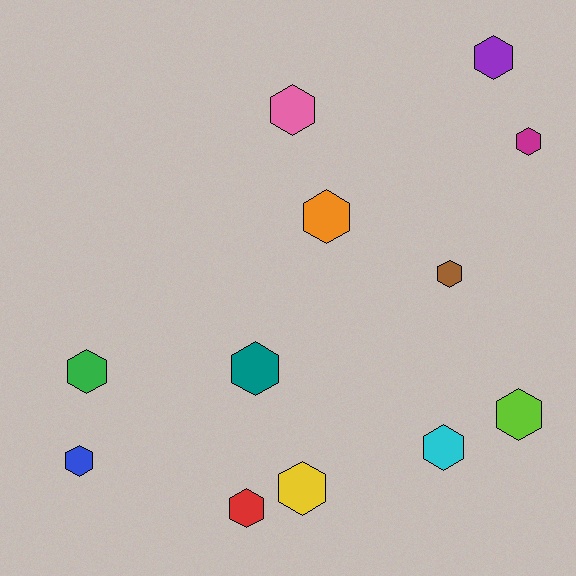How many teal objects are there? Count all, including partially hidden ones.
There is 1 teal object.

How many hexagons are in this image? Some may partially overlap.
There are 12 hexagons.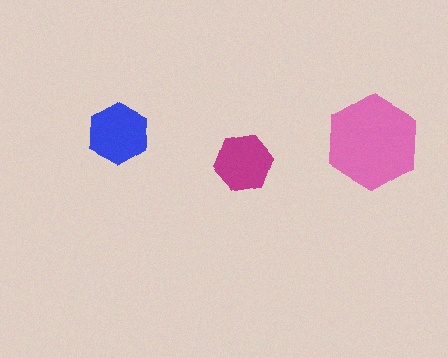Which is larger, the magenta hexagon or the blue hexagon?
The blue one.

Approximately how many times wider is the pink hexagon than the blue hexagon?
About 1.5 times wider.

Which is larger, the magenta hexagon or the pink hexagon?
The pink one.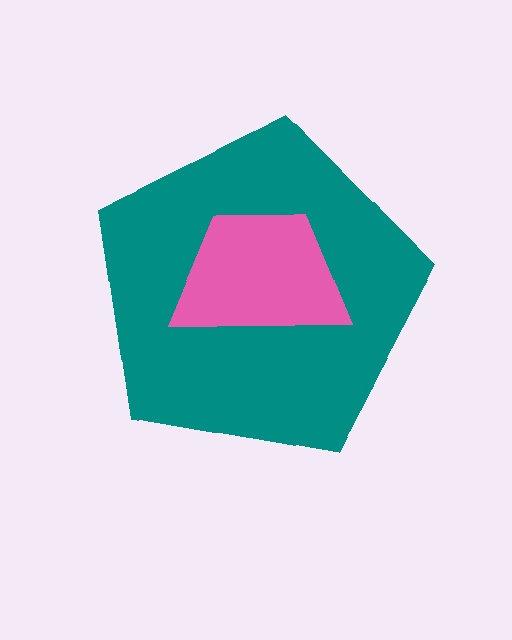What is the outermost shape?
The teal pentagon.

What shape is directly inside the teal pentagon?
The pink trapezoid.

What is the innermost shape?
The pink trapezoid.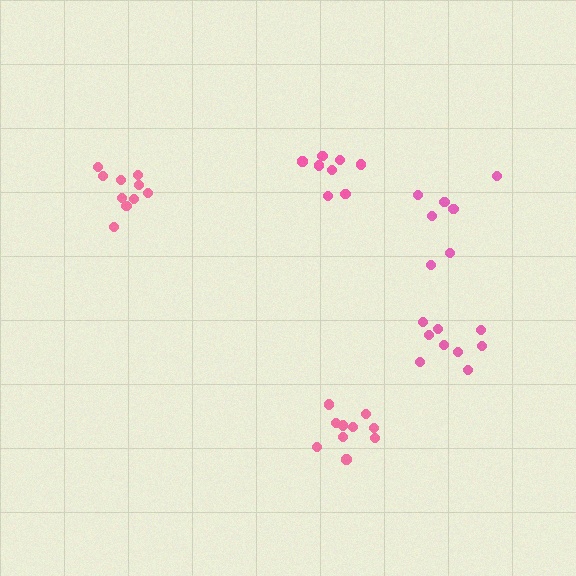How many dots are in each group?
Group 1: 10 dots, Group 2: 7 dots, Group 3: 8 dots, Group 4: 10 dots, Group 5: 9 dots (44 total).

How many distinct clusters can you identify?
There are 5 distinct clusters.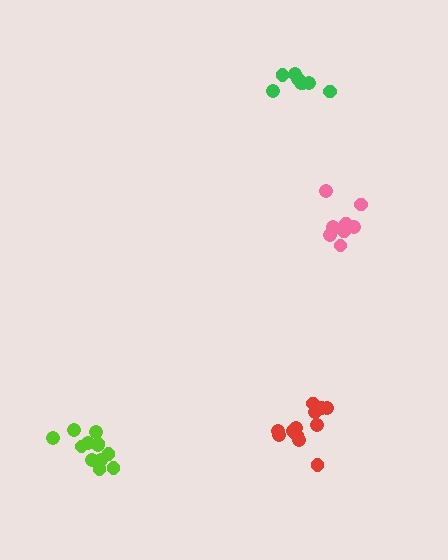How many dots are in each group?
Group 1: 8 dots, Group 2: 12 dots, Group 3: 12 dots, Group 4: 8 dots (40 total).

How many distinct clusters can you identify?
There are 4 distinct clusters.